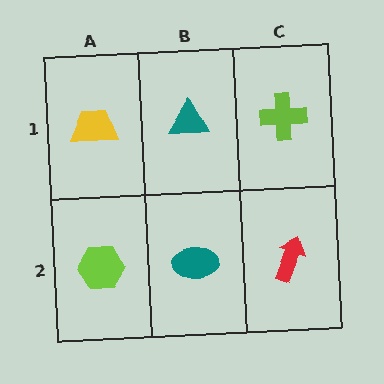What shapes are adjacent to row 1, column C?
A red arrow (row 2, column C), a teal triangle (row 1, column B).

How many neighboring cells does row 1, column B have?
3.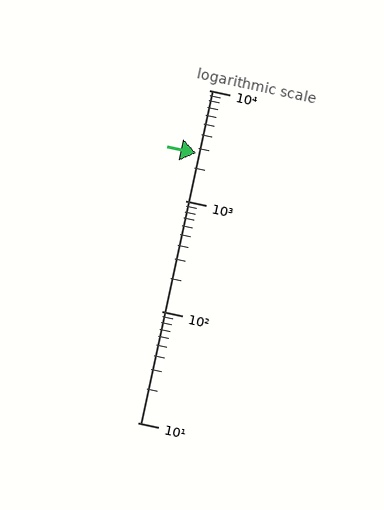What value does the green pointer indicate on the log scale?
The pointer indicates approximately 2700.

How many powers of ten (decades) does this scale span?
The scale spans 3 decades, from 10 to 10000.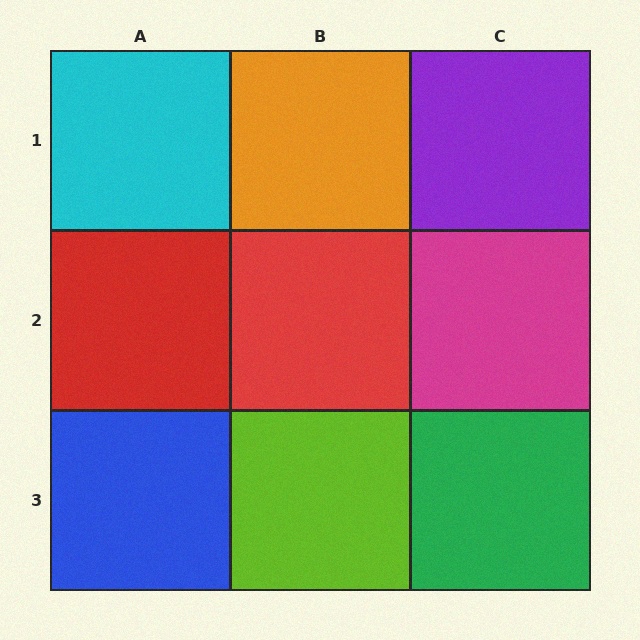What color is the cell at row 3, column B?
Lime.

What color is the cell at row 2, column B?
Red.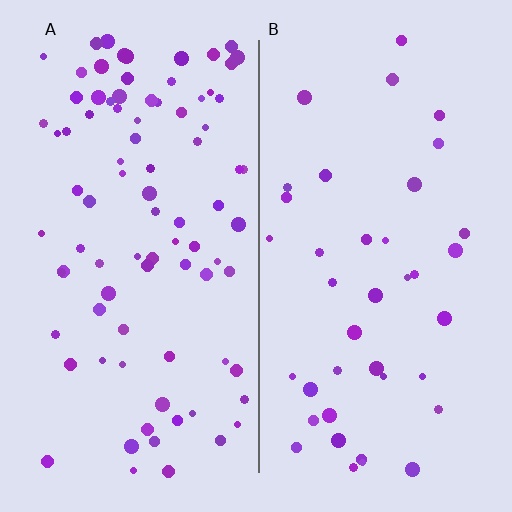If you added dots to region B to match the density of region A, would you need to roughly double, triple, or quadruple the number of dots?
Approximately double.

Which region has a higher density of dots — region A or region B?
A (the left).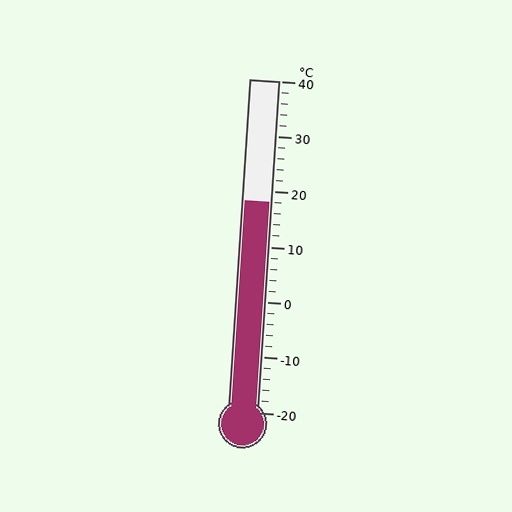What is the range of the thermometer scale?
The thermometer scale ranges from -20°C to 40°C.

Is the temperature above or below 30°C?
The temperature is below 30°C.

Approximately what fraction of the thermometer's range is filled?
The thermometer is filled to approximately 65% of its range.